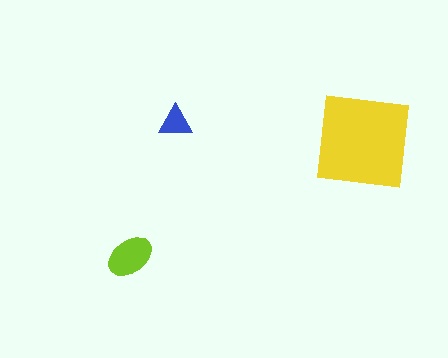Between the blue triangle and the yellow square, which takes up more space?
The yellow square.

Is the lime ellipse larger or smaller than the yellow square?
Smaller.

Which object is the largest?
The yellow square.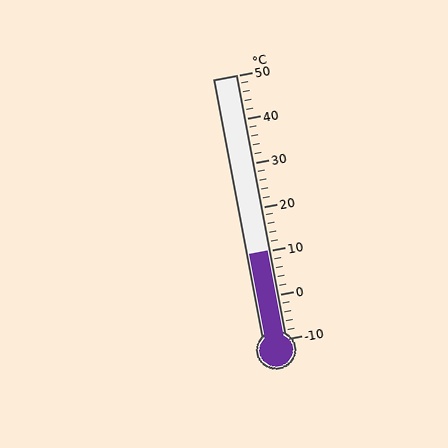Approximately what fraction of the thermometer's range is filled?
The thermometer is filled to approximately 35% of its range.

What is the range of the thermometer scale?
The thermometer scale ranges from -10°C to 50°C.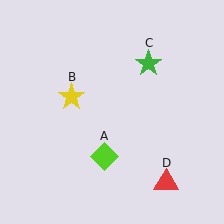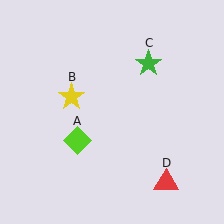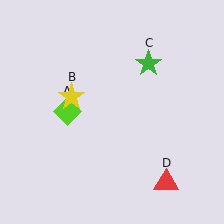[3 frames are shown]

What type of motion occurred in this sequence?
The lime diamond (object A) rotated clockwise around the center of the scene.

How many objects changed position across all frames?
1 object changed position: lime diamond (object A).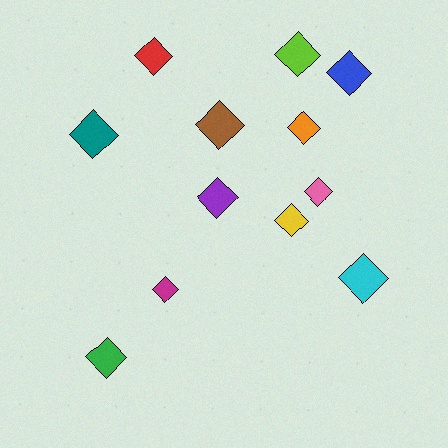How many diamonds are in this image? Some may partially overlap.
There are 12 diamonds.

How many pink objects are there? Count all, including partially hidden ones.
There is 1 pink object.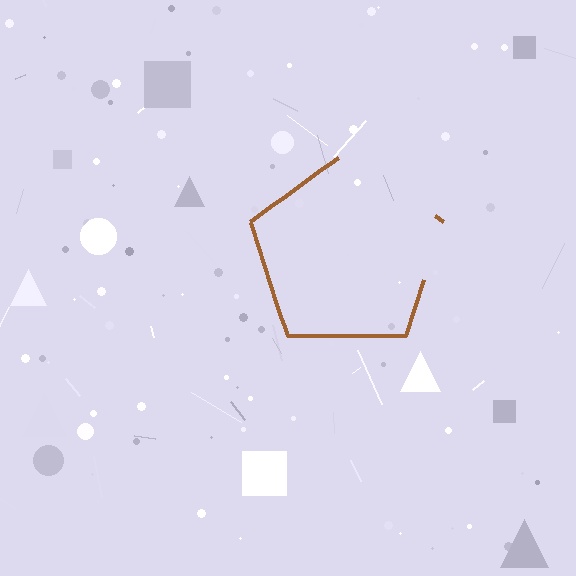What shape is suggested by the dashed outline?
The dashed outline suggests a pentagon.